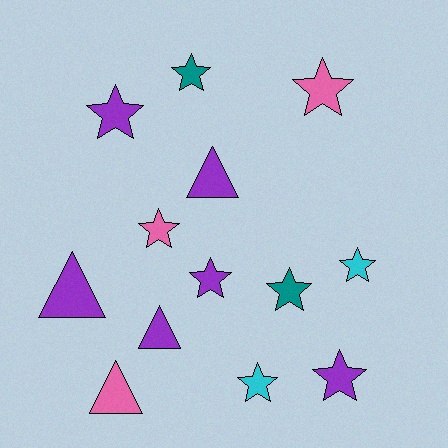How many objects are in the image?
There are 13 objects.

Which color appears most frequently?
Purple, with 6 objects.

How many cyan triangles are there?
There are no cyan triangles.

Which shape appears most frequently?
Star, with 9 objects.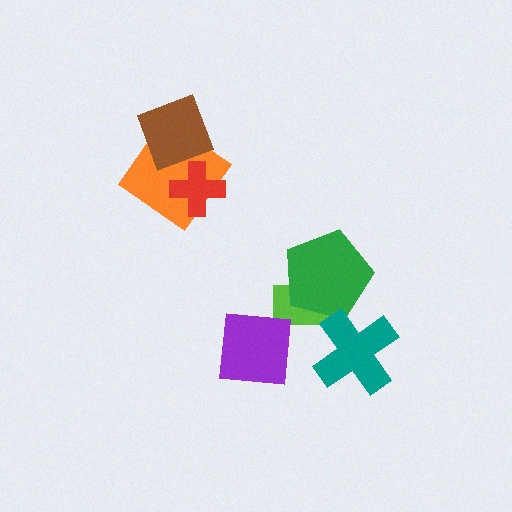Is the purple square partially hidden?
No, no other shape covers it.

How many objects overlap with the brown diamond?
2 objects overlap with the brown diamond.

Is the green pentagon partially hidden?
Yes, it is partially covered by another shape.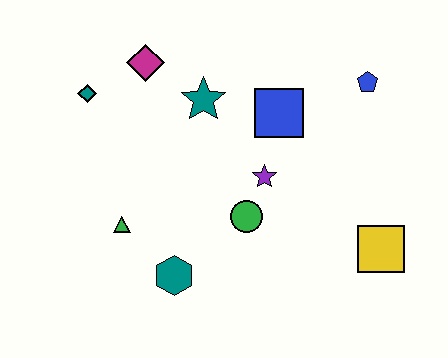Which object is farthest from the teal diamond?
The yellow square is farthest from the teal diamond.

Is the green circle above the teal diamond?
No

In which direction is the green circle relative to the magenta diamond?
The green circle is below the magenta diamond.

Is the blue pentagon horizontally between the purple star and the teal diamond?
No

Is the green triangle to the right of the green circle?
No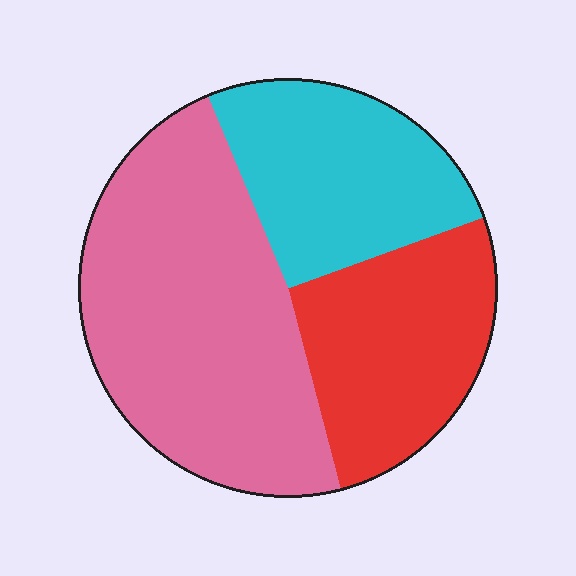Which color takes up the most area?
Pink, at roughly 50%.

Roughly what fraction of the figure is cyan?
Cyan takes up about one quarter (1/4) of the figure.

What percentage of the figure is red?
Red covers 26% of the figure.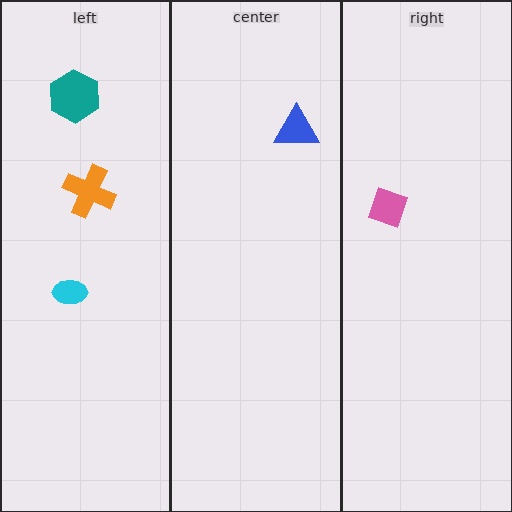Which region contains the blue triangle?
The center region.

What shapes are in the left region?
The teal hexagon, the cyan ellipse, the orange cross.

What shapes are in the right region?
The pink diamond.